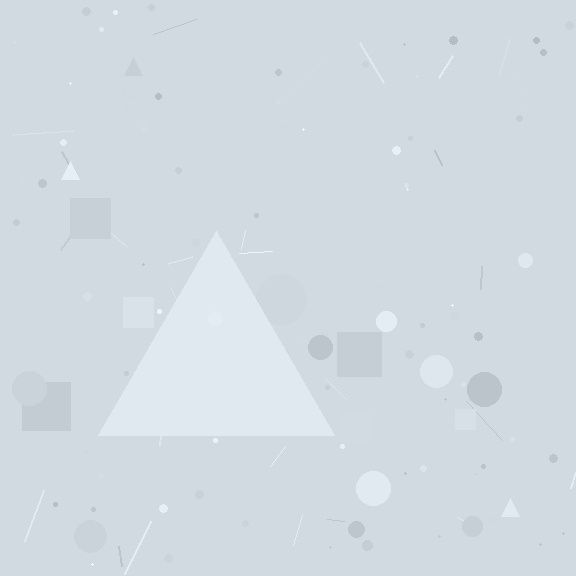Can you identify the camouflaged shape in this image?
The camouflaged shape is a triangle.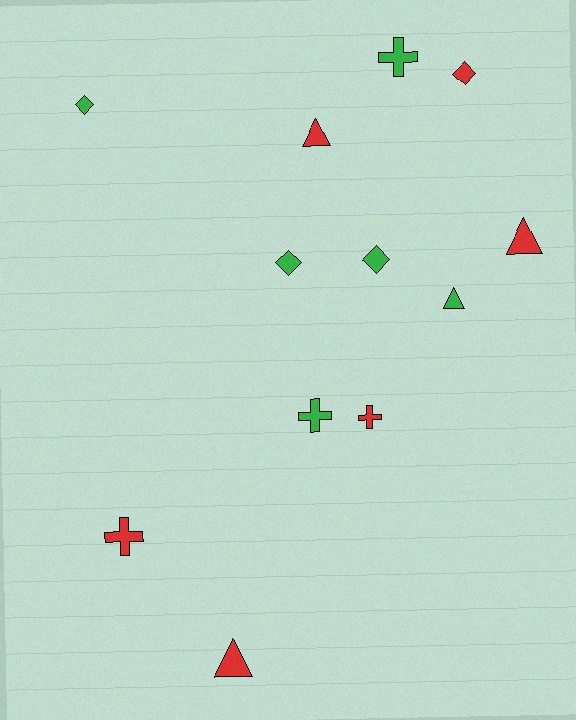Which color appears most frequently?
Red, with 6 objects.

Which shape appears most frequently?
Cross, with 4 objects.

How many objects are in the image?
There are 12 objects.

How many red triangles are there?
There are 3 red triangles.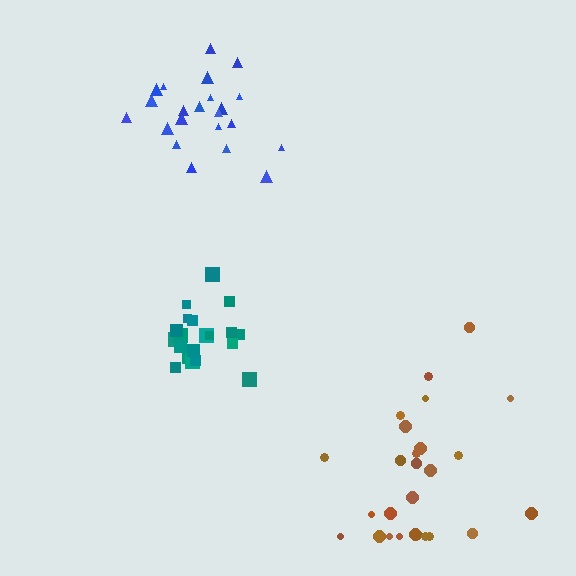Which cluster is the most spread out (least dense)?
Brown.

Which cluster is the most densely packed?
Teal.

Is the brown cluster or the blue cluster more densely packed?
Blue.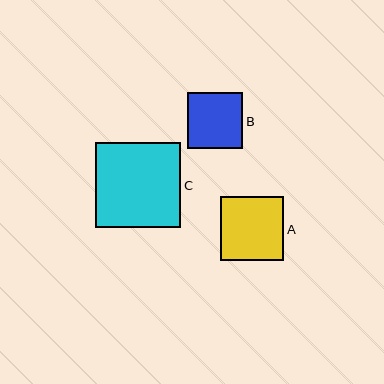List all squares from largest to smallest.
From largest to smallest: C, A, B.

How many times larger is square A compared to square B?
Square A is approximately 1.1 times the size of square B.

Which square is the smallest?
Square B is the smallest with a size of approximately 56 pixels.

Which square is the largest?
Square C is the largest with a size of approximately 85 pixels.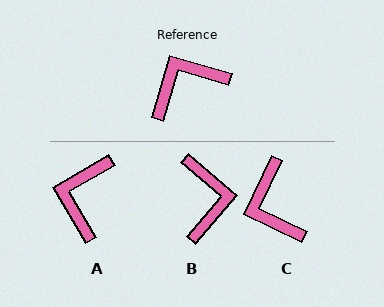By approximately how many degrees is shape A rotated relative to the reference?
Approximately 47 degrees counter-clockwise.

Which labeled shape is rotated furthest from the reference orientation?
B, about 114 degrees away.